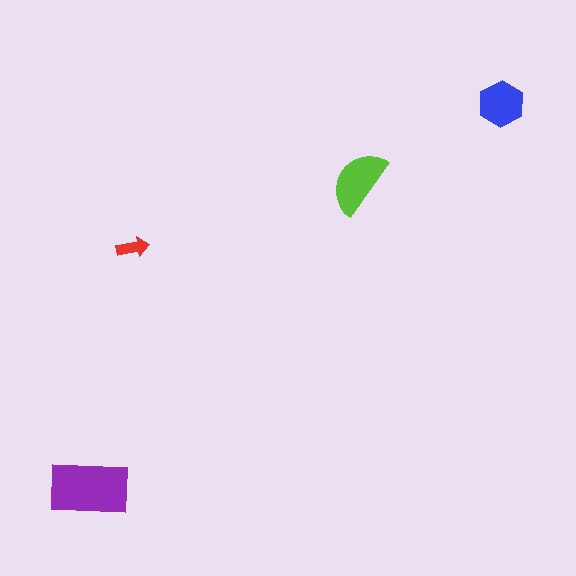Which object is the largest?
The purple rectangle.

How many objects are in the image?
There are 4 objects in the image.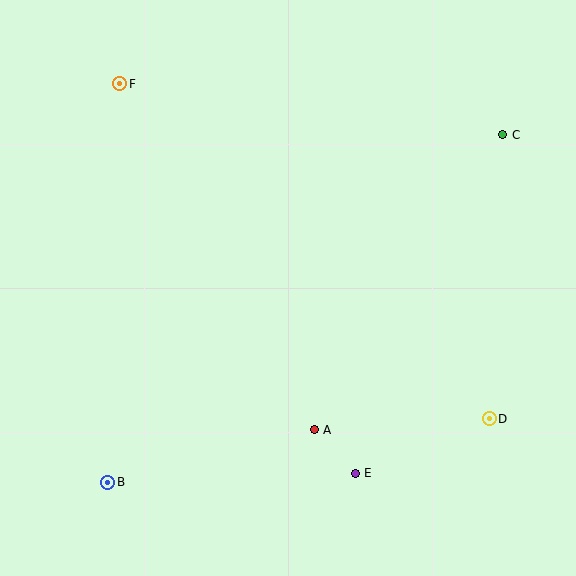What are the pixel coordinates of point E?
Point E is at (355, 473).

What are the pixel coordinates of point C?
Point C is at (503, 135).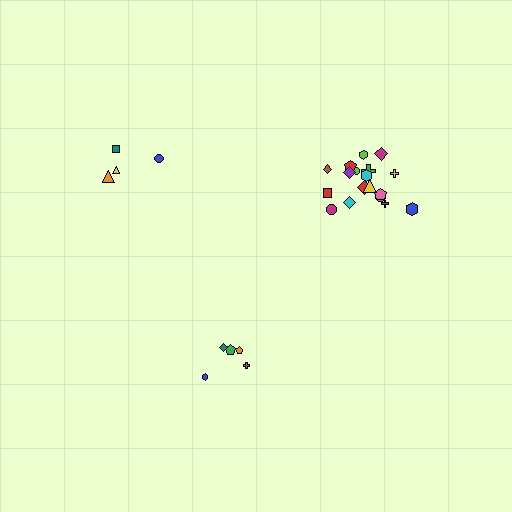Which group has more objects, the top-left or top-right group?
The top-right group.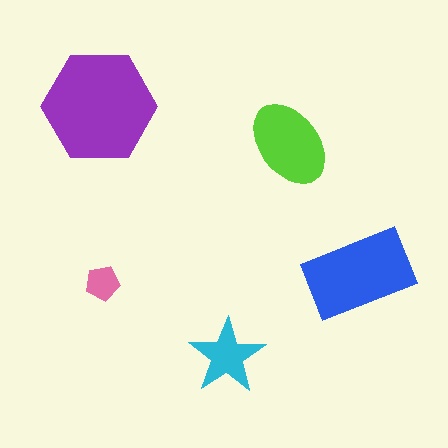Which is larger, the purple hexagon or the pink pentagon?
The purple hexagon.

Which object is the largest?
The purple hexagon.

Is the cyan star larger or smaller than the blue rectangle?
Smaller.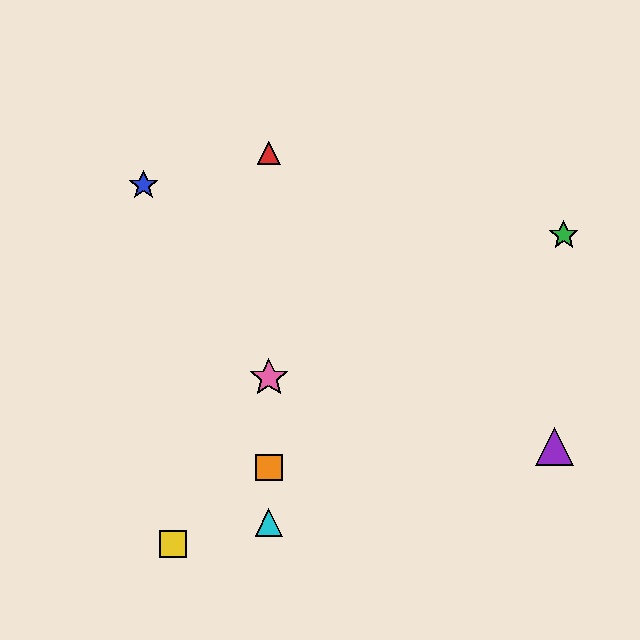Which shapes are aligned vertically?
The red triangle, the orange square, the cyan triangle, the pink star are aligned vertically.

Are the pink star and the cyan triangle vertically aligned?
Yes, both are at x≈269.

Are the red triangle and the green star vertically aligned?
No, the red triangle is at x≈269 and the green star is at x≈564.